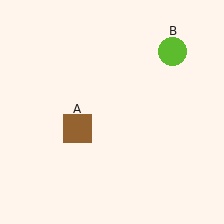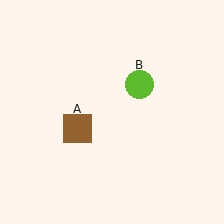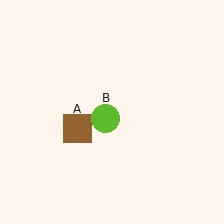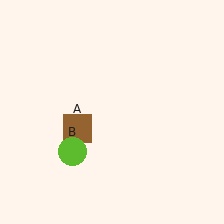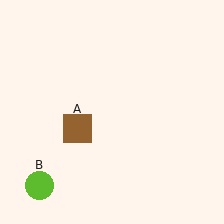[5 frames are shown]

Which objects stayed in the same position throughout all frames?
Brown square (object A) remained stationary.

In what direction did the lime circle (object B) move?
The lime circle (object B) moved down and to the left.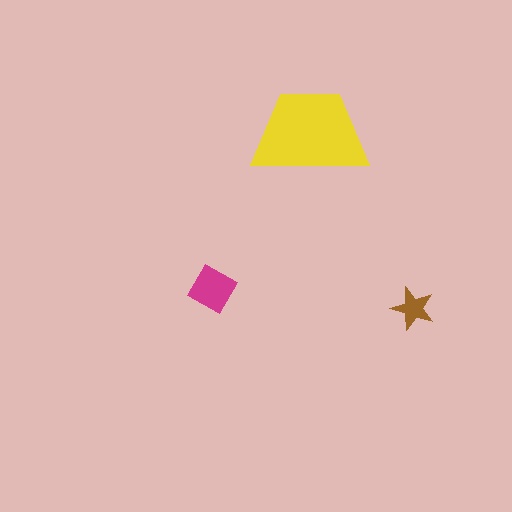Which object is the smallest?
The brown star.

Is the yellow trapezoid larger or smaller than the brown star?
Larger.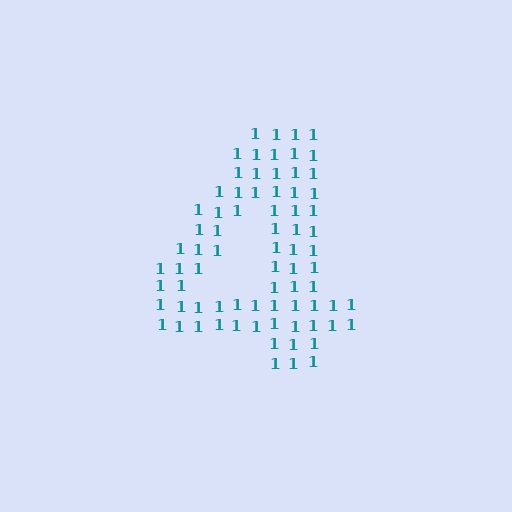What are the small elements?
The small elements are digit 1's.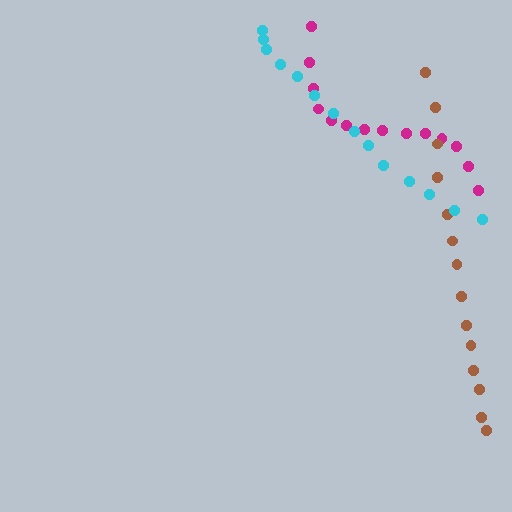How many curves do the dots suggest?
There are 3 distinct paths.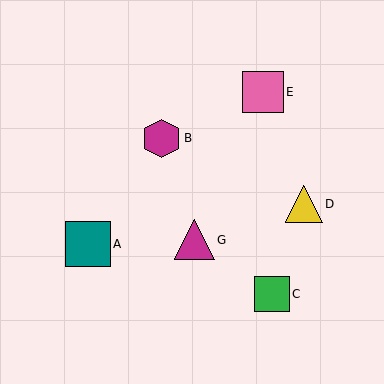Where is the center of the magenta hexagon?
The center of the magenta hexagon is at (162, 138).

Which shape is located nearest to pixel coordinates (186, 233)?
The magenta triangle (labeled G) at (195, 240) is nearest to that location.